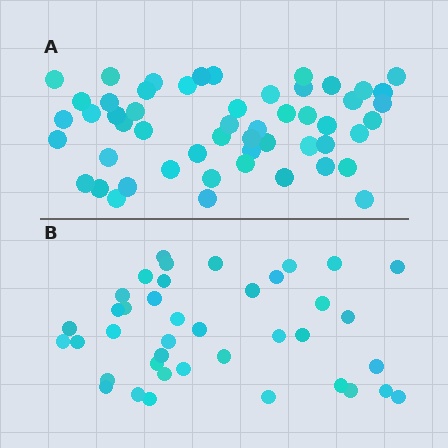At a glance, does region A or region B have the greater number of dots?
Region A (the top region) has more dots.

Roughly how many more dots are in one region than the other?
Region A has approximately 15 more dots than region B.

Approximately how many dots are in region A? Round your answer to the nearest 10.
About 50 dots. (The exact count is 53, which rounds to 50.)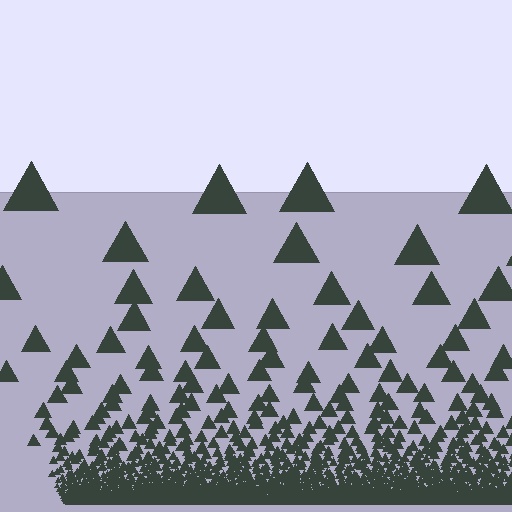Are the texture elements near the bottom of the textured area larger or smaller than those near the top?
Smaller. The gradient is inverted — elements near the bottom are smaller and denser.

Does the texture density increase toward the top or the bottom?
Density increases toward the bottom.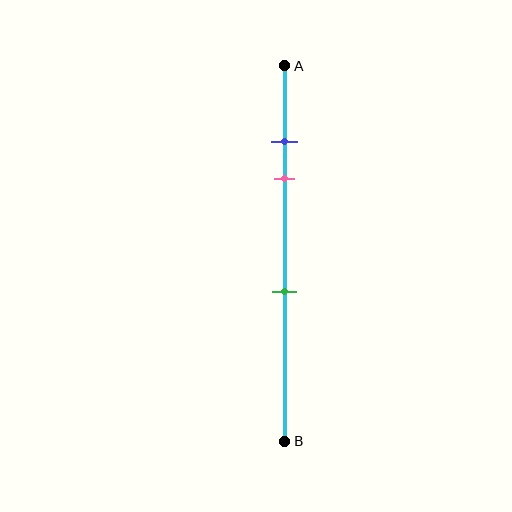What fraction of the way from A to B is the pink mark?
The pink mark is approximately 30% (0.3) of the way from A to B.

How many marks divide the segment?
There are 3 marks dividing the segment.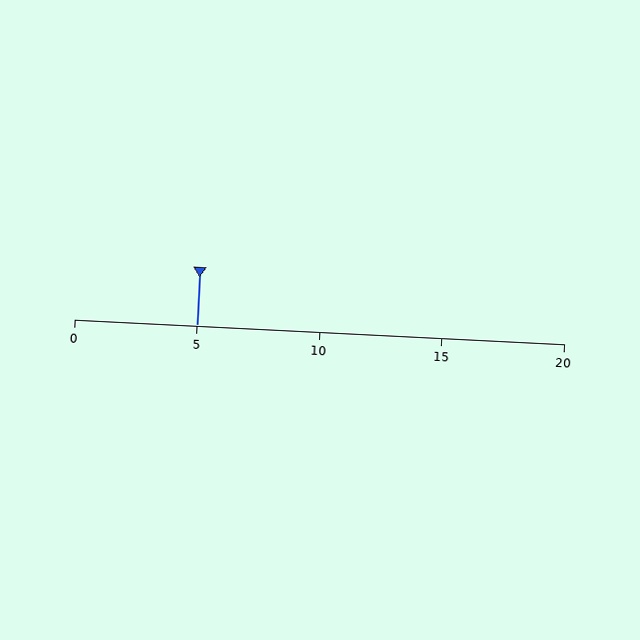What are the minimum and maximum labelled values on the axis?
The axis runs from 0 to 20.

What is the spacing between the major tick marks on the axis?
The major ticks are spaced 5 apart.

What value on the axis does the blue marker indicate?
The marker indicates approximately 5.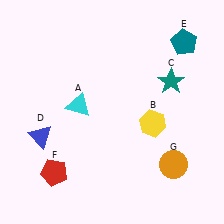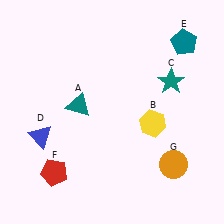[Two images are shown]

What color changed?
The triangle (A) changed from cyan in Image 1 to teal in Image 2.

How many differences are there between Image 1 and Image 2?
There is 1 difference between the two images.